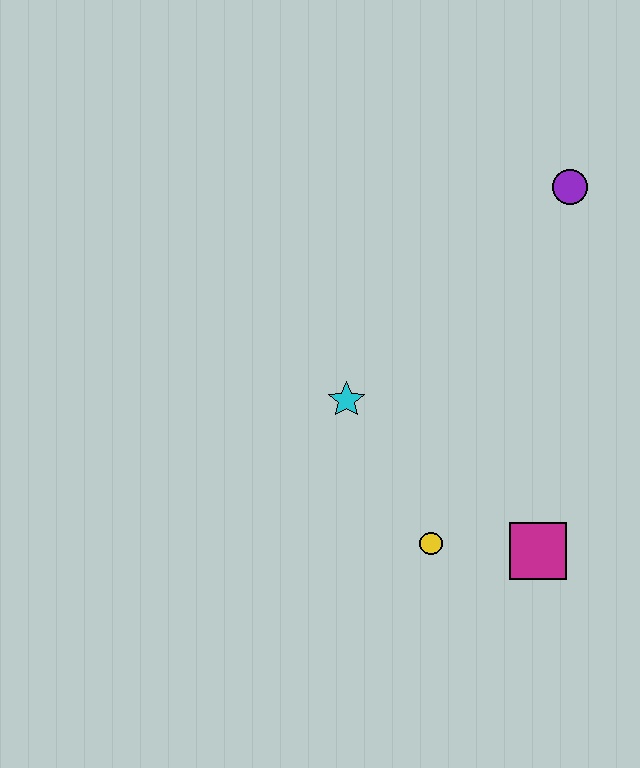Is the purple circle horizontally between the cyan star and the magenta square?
No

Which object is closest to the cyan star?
The yellow circle is closest to the cyan star.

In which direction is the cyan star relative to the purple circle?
The cyan star is to the left of the purple circle.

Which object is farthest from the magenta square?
The purple circle is farthest from the magenta square.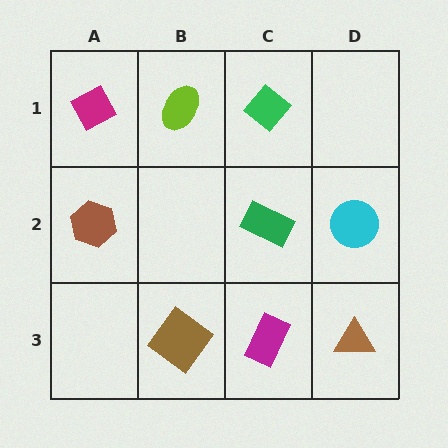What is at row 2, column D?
A cyan circle.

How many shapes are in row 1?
3 shapes.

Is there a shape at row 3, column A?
No, that cell is empty.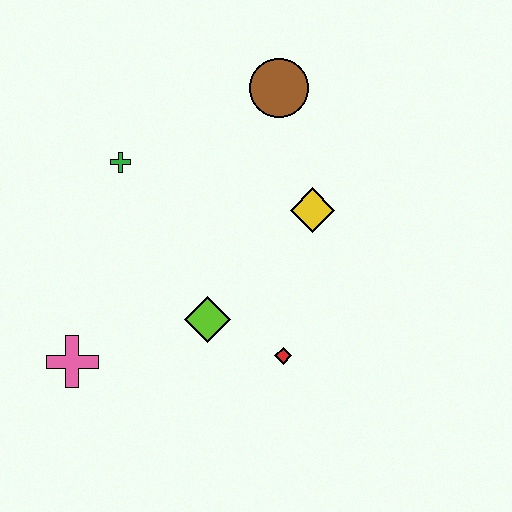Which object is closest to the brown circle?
The yellow diamond is closest to the brown circle.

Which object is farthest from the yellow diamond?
The pink cross is farthest from the yellow diamond.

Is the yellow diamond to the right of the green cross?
Yes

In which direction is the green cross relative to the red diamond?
The green cross is above the red diamond.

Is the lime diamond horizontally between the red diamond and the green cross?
Yes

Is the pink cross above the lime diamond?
No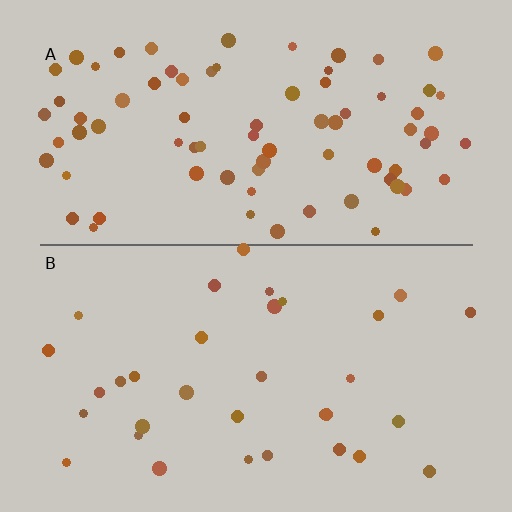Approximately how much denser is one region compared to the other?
Approximately 2.3× — region A over region B.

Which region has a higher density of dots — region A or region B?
A (the top).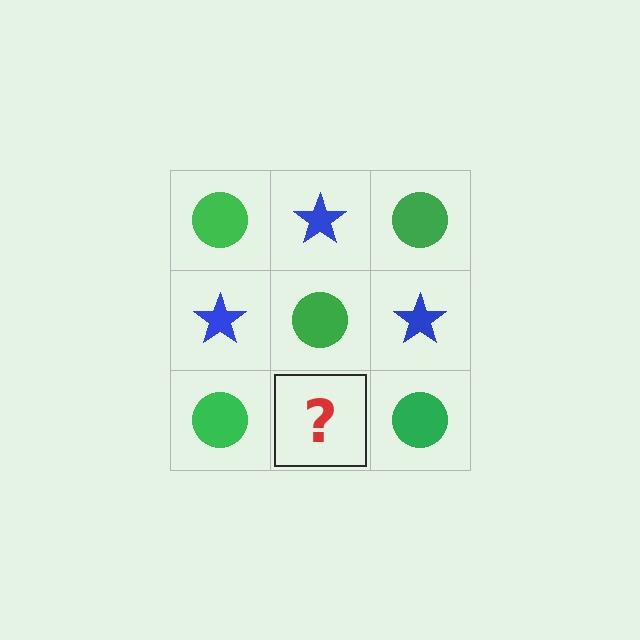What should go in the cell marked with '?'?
The missing cell should contain a blue star.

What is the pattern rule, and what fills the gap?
The rule is that it alternates green circle and blue star in a checkerboard pattern. The gap should be filled with a blue star.